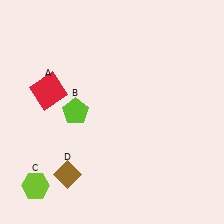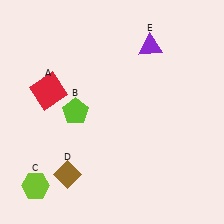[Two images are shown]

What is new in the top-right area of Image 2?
A purple triangle (E) was added in the top-right area of Image 2.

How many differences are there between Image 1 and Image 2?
There is 1 difference between the two images.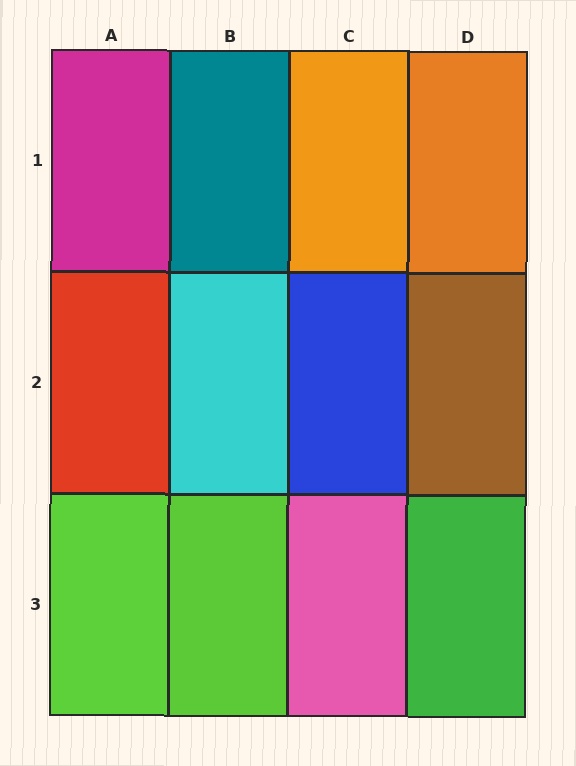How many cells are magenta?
1 cell is magenta.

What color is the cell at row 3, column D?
Green.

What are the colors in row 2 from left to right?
Red, cyan, blue, brown.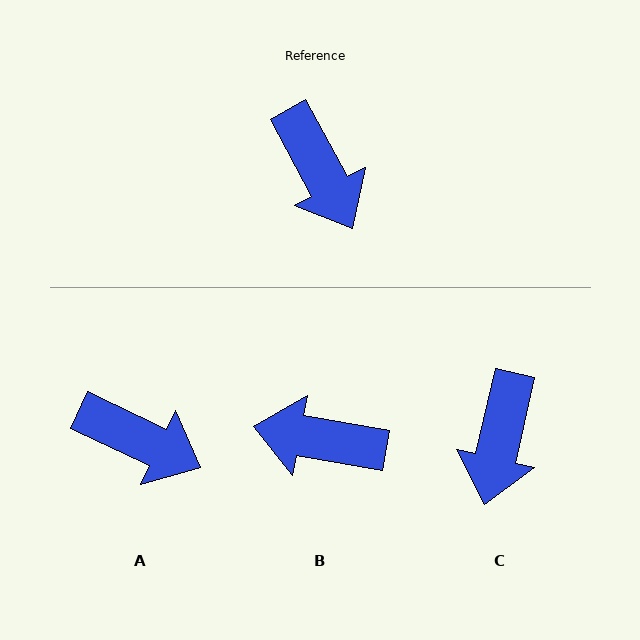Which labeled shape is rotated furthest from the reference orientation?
B, about 128 degrees away.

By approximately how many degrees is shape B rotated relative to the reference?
Approximately 128 degrees clockwise.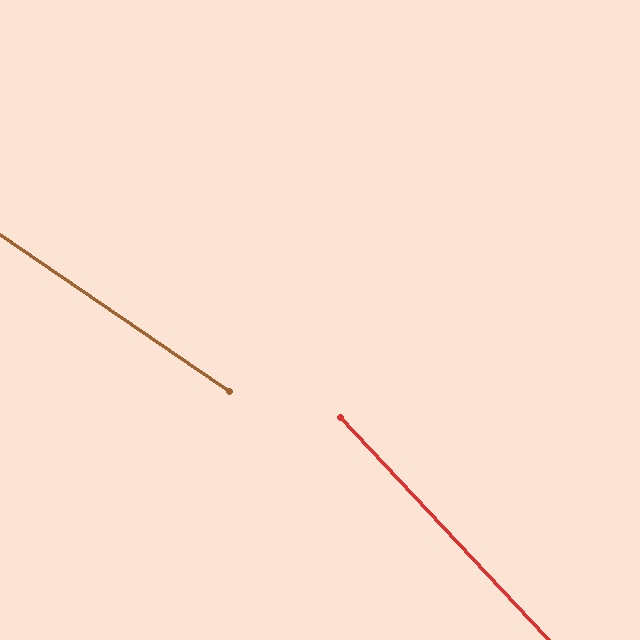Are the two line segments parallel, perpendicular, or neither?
Neither parallel nor perpendicular — they differ by about 13°.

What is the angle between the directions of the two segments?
Approximately 13 degrees.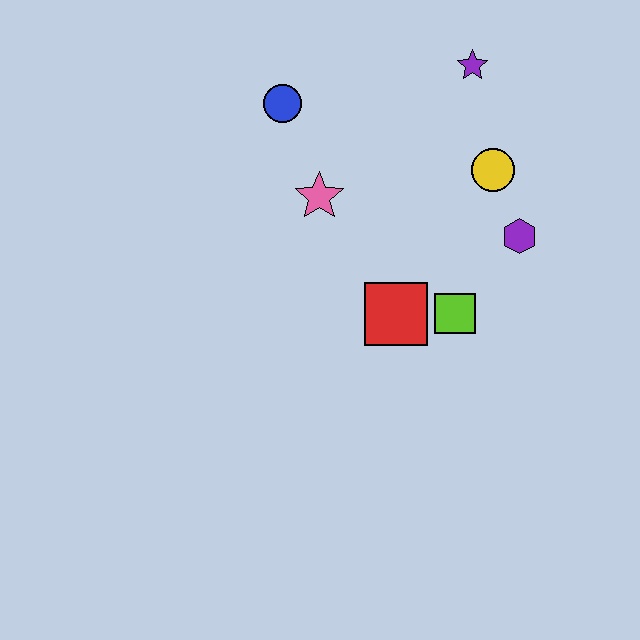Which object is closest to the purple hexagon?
The yellow circle is closest to the purple hexagon.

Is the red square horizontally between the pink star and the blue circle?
No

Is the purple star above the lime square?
Yes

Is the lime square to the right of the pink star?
Yes